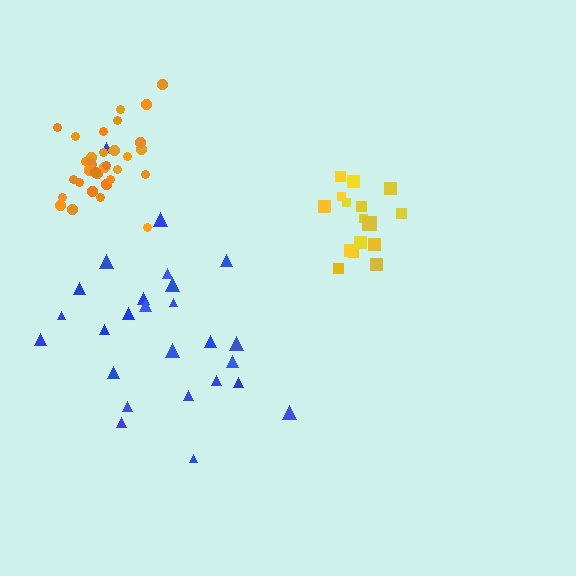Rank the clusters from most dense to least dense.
orange, yellow, blue.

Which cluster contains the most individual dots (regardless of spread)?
Orange (35).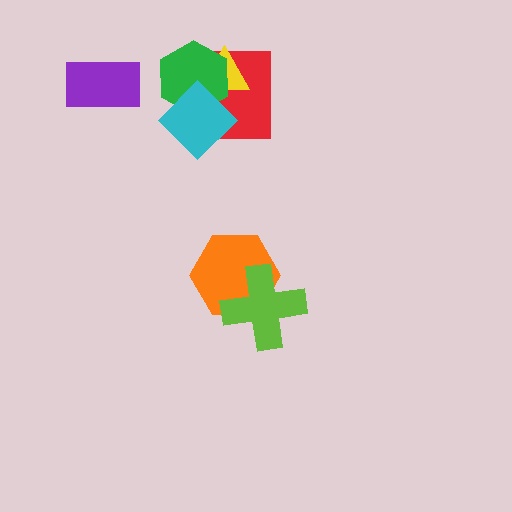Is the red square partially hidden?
Yes, it is partially covered by another shape.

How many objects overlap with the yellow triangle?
3 objects overlap with the yellow triangle.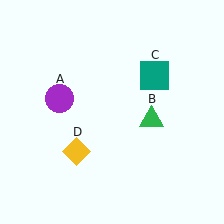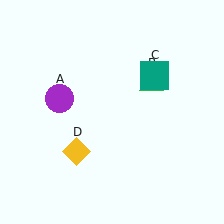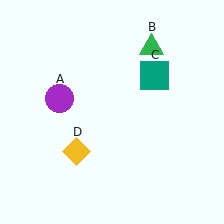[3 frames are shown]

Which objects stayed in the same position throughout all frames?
Purple circle (object A) and teal square (object C) and yellow diamond (object D) remained stationary.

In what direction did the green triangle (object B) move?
The green triangle (object B) moved up.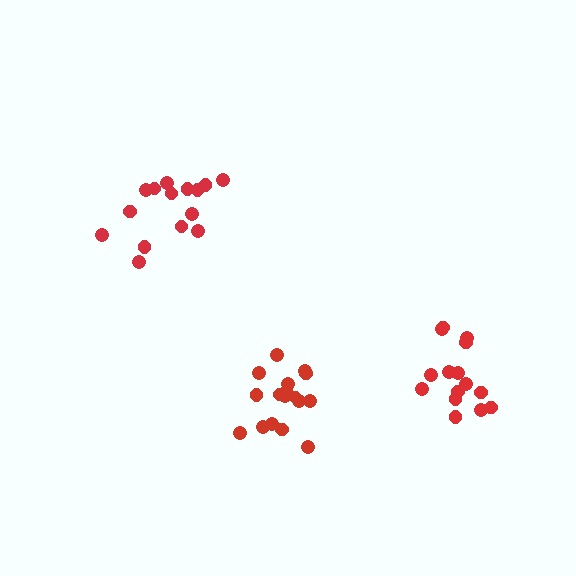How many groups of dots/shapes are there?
There are 3 groups.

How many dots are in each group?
Group 1: 17 dots, Group 2: 15 dots, Group 3: 15 dots (47 total).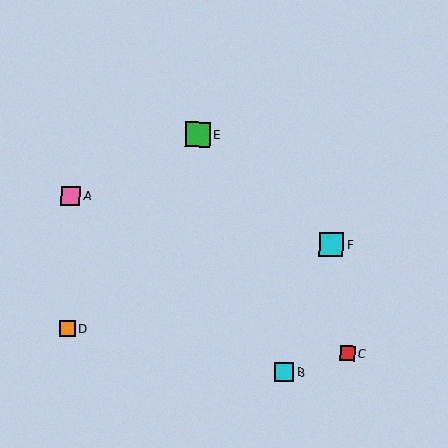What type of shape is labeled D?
Shape D is an orange square.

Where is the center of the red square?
The center of the red square is at (347, 353).